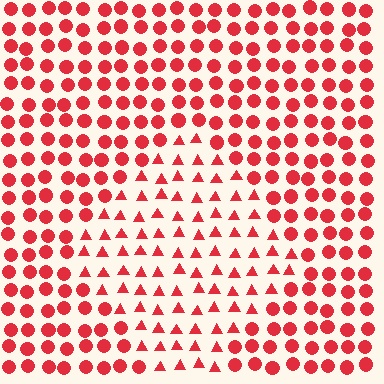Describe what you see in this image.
The image is filled with small red elements arranged in a uniform grid. A diamond-shaped region contains triangles, while the surrounding area contains circles. The boundary is defined purely by the change in element shape.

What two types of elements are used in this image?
The image uses triangles inside the diamond region and circles outside it.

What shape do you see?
I see a diamond.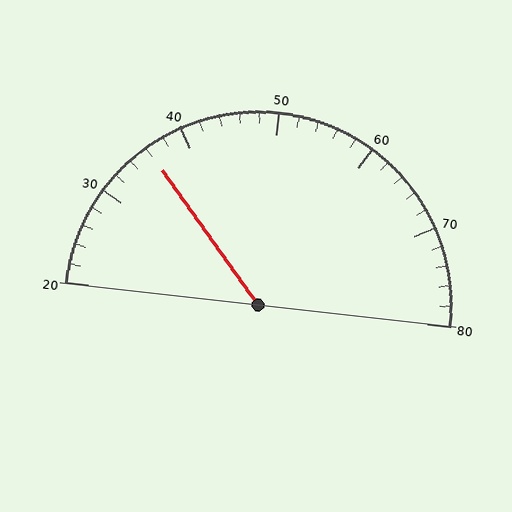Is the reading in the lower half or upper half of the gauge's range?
The reading is in the lower half of the range (20 to 80).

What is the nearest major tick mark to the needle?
The nearest major tick mark is 40.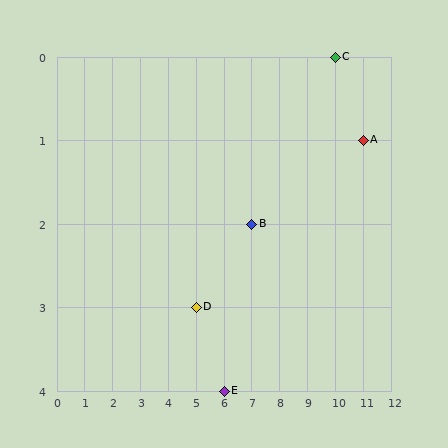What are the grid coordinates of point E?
Point E is at grid coordinates (6, 4).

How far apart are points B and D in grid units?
Points B and D are 2 columns and 1 row apart (about 2.2 grid units diagonally).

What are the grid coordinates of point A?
Point A is at grid coordinates (11, 1).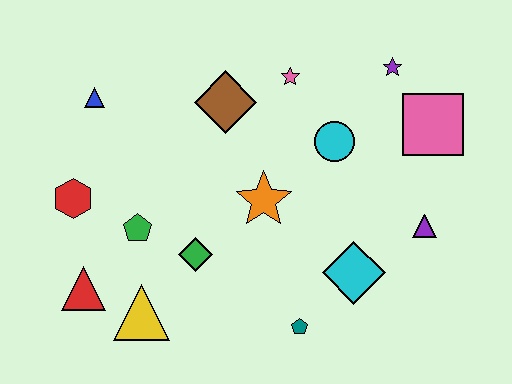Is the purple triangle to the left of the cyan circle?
No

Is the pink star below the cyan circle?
No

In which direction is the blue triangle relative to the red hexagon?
The blue triangle is above the red hexagon.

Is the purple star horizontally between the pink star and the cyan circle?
No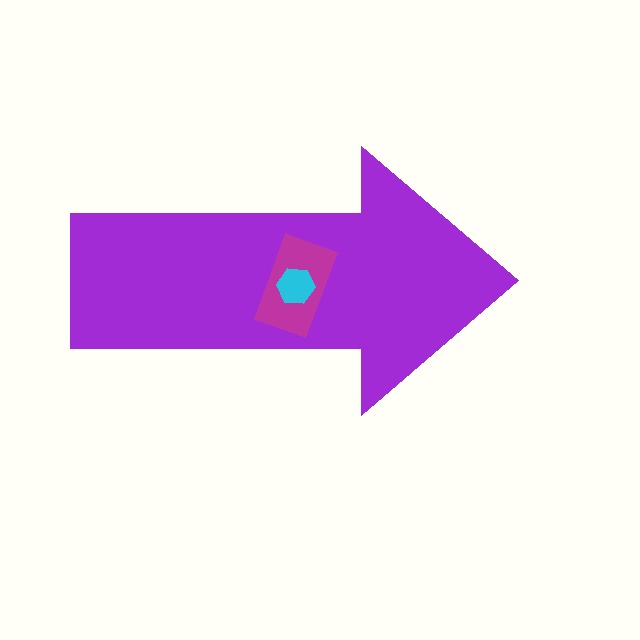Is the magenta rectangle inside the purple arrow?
Yes.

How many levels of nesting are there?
3.